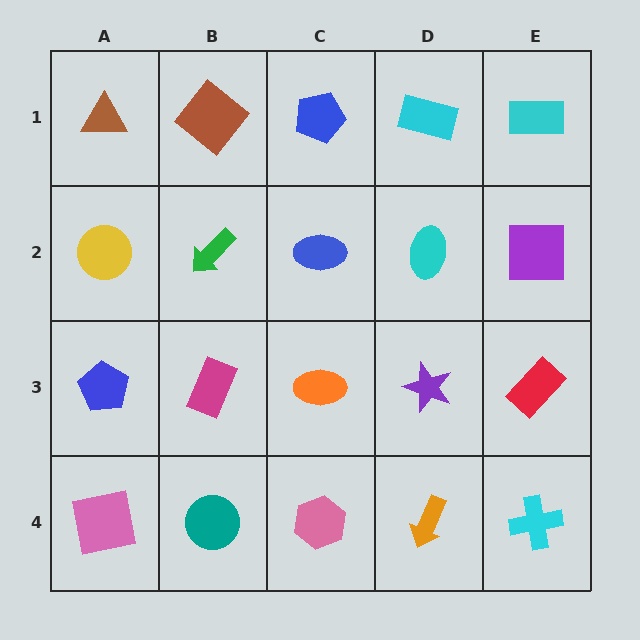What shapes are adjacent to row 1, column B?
A green arrow (row 2, column B), a brown triangle (row 1, column A), a blue pentagon (row 1, column C).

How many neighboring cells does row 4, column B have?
3.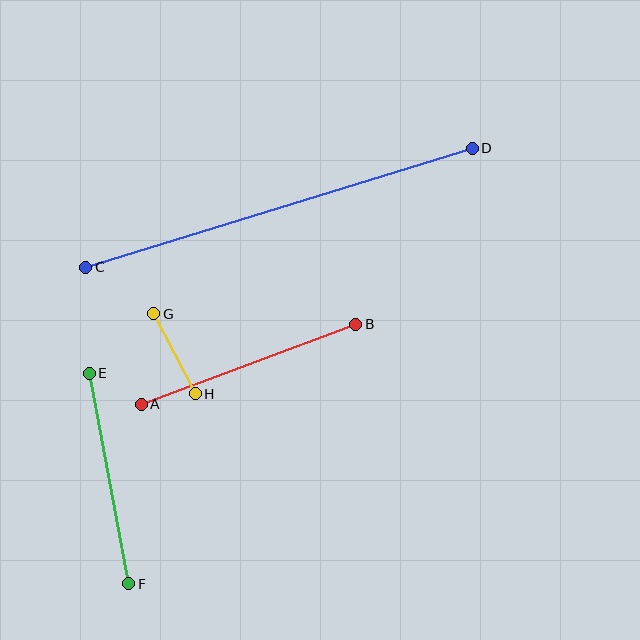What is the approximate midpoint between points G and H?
The midpoint is at approximately (175, 354) pixels.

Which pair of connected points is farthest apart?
Points C and D are farthest apart.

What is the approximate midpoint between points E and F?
The midpoint is at approximately (109, 478) pixels.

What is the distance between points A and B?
The distance is approximately 229 pixels.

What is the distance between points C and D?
The distance is approximately 404 pixels.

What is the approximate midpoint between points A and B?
The midpoint is at approximately (248, 364) pixels.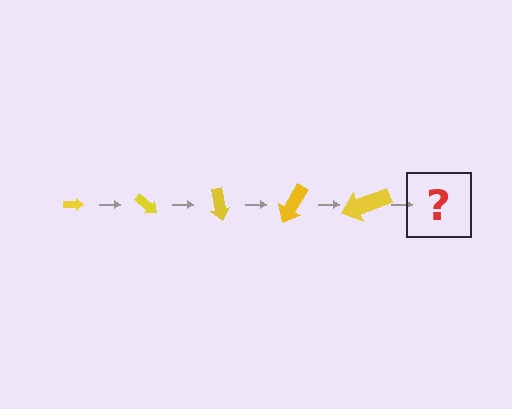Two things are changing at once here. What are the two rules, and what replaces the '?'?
The two rules are that the arrow grows larger each step and it rotates 40 degrees each step. The '?' should be an arrow, larger than the previous one and rotated 200 degrees from the start.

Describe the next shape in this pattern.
It should be an arrow, larger than the previous one and rotated 200 degrees from the start.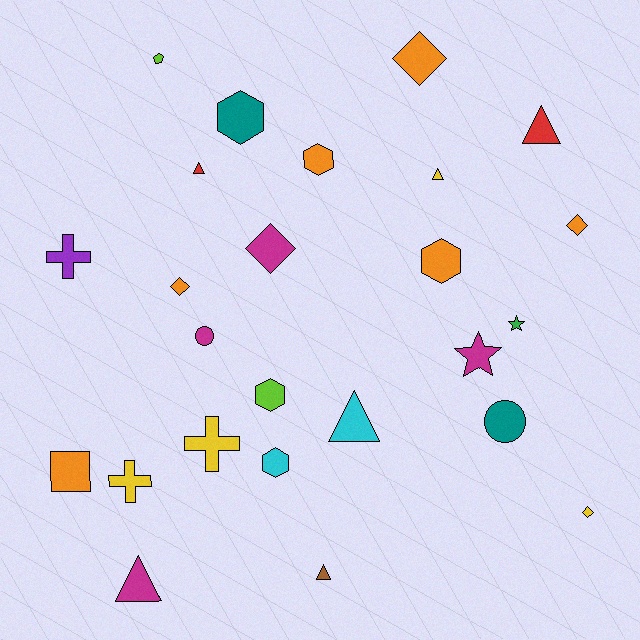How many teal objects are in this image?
There are 2 teal objects.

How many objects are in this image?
There are 25 objects.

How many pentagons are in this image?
There is 1 pentagon.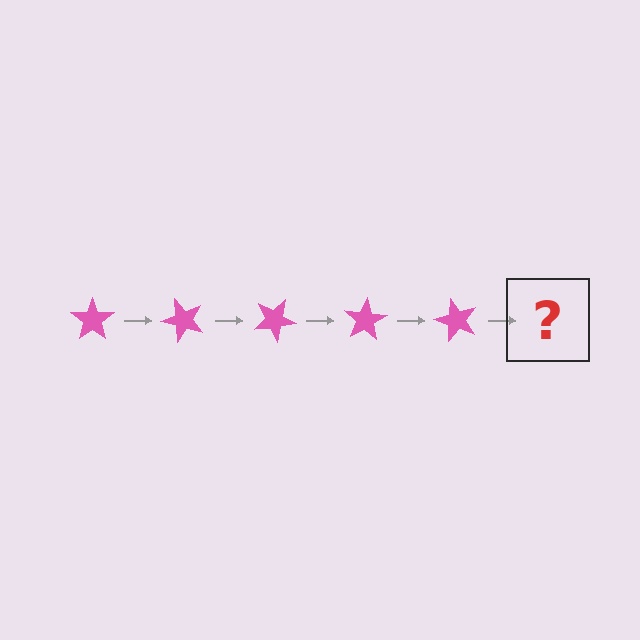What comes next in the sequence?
The next element should be a pink star rotated 250 degrees.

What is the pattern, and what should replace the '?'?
The pattern is that the star rotates 50 degrees each step. The '?' should be a pink star rotated 250 degrees.